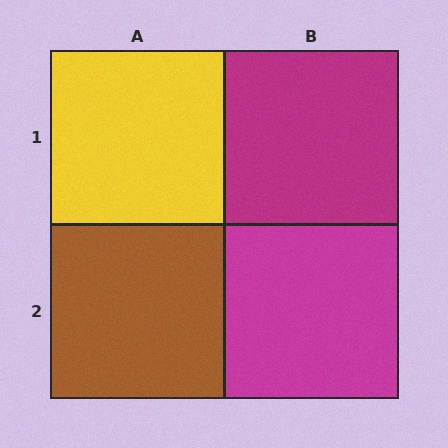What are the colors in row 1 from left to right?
Yellow, magenta.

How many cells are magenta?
2 cells are magenta.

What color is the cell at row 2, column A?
Brown.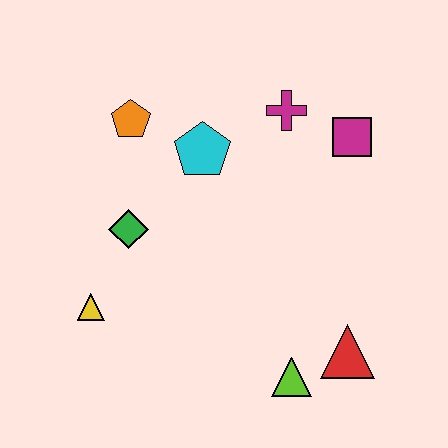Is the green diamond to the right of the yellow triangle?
Yes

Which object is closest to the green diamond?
The yellow triangle is closest to the green diamond.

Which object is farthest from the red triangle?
The orange pentagon is farthest from the red triangle.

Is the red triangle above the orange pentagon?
No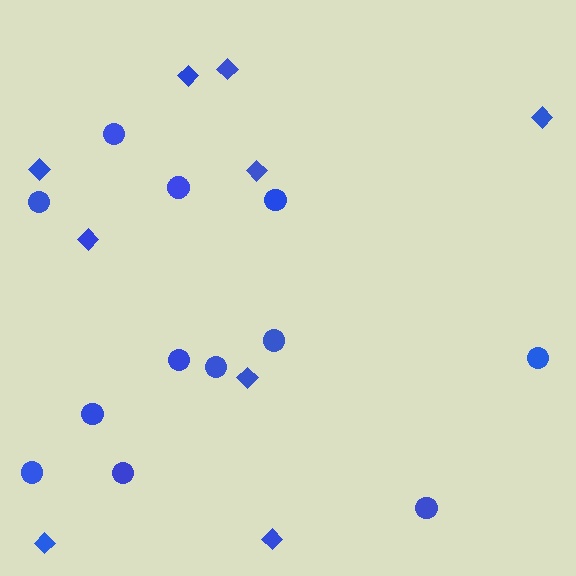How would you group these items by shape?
There are 2 groups: one group of diamonds (9) and one group of circles (12).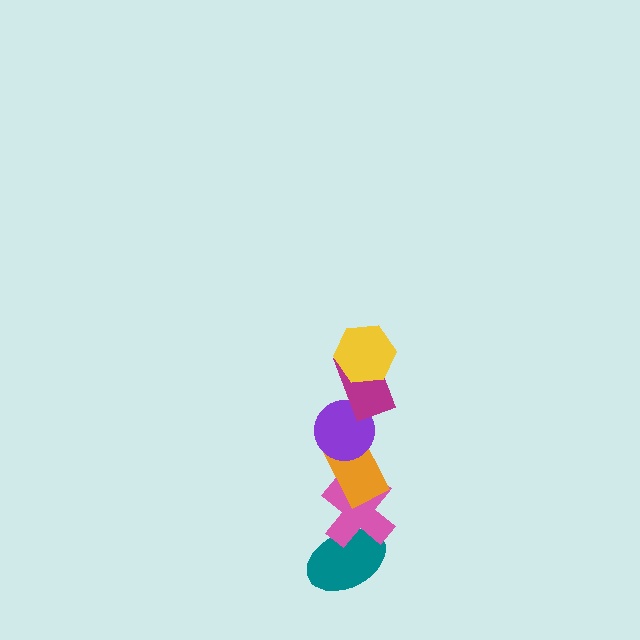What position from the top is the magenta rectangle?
The magenta rectangle is 2nd from the top.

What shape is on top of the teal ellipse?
The pink cross is on top of the teal ellipse.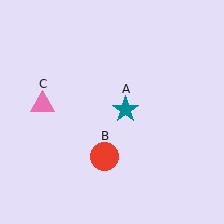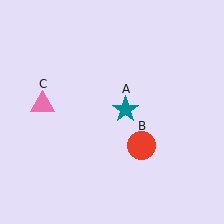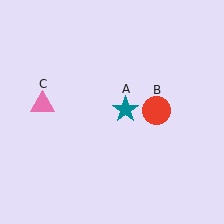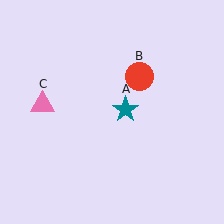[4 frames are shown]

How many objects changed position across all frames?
1 object changed position: red circle (object B).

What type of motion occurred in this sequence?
The red circle (object B) rotated counterclockwise around the center of the scene.